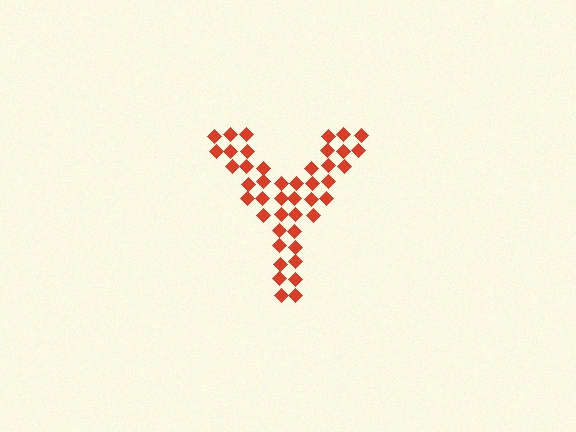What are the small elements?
The small elements are diamonds.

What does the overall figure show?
The overall figure shows the letter Y.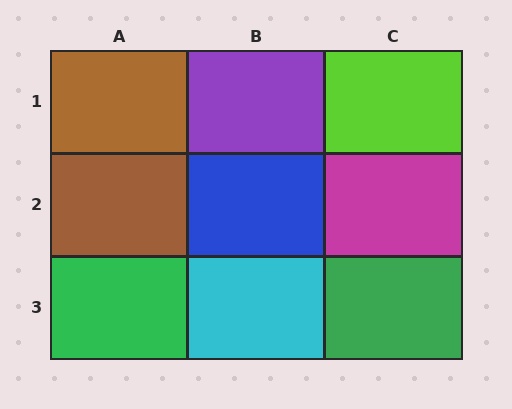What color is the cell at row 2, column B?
Blue.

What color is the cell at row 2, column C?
Magenta.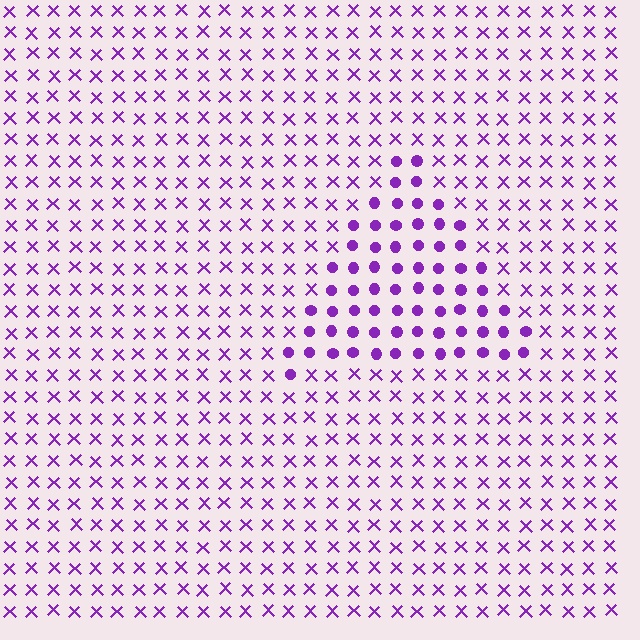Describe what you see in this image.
The image is filled with small purple elements arranged in a uniform grid. A triangle-shaped region contains circles, while the surrounding area contains X marks. The boundary is defined purely by the change in element shape.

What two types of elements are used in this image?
The image uses circles inside the triangle region and X marks outside it.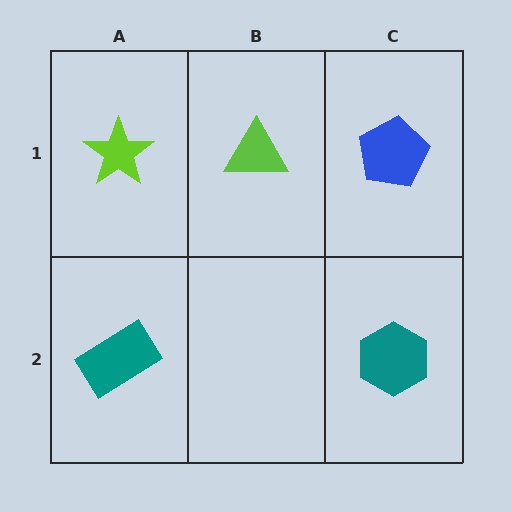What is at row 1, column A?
A lime star.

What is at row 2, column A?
A teal rectangle.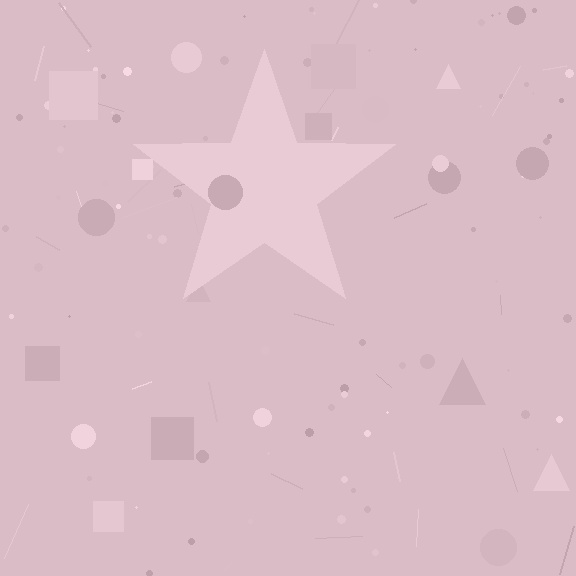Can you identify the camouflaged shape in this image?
The camouflaged shape is a star.